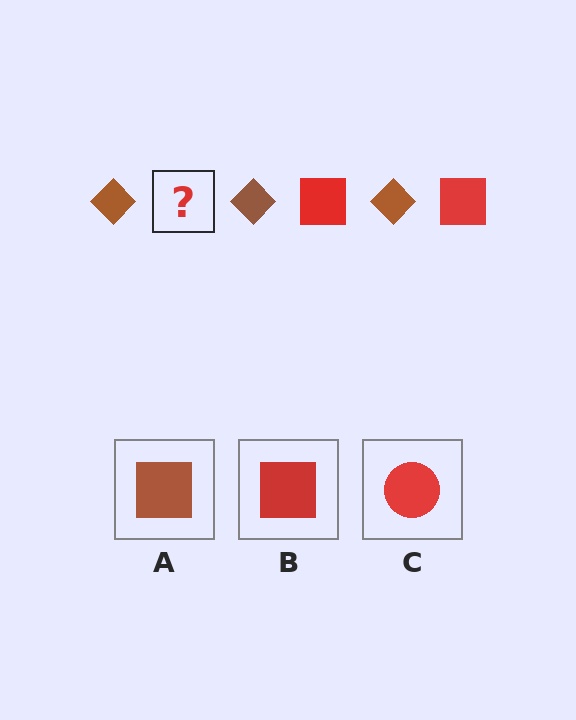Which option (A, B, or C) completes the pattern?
B.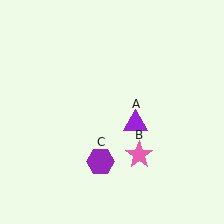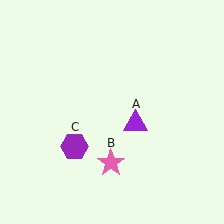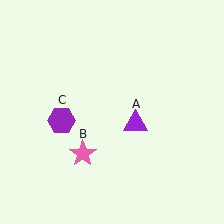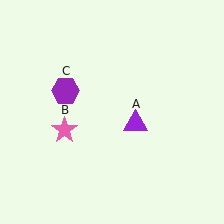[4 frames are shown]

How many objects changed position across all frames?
2 objects changed position: pink star (object B), purple hexagon (object C).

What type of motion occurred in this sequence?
The pink star (object B), purple hexagon (object C) rotated clockwise around the center of the scene.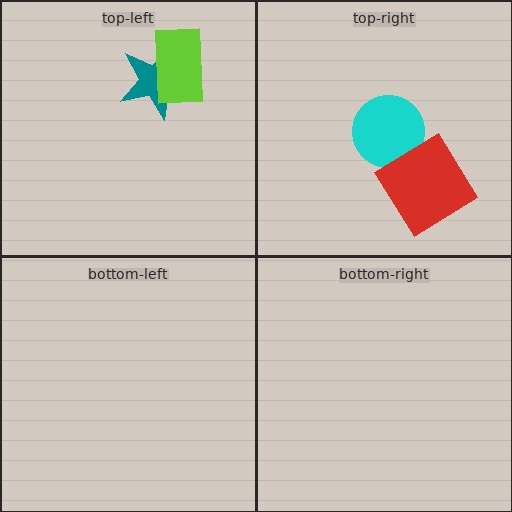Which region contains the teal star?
The top-left region.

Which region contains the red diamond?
The top-right region.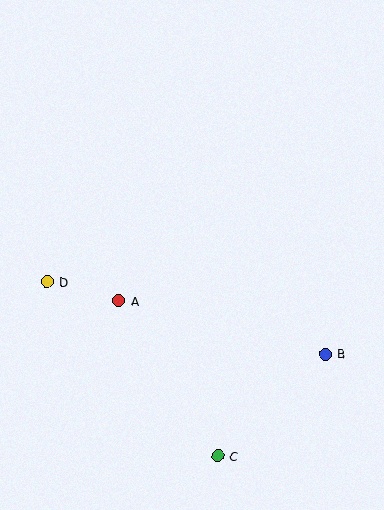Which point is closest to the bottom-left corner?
Point C is closest to the bottom-left corner.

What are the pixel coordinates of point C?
Point C is at (218, 456).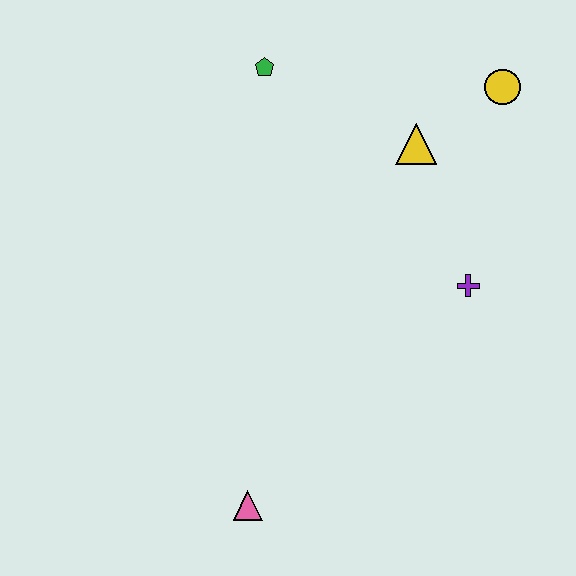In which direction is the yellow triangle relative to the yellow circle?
The yellow triangle is to the left of the yellow circle.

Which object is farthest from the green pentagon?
The pink triangle is farthest from the green pentagon.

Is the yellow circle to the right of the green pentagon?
Yes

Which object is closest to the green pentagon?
The yellow triangle is closest to the green pentagon.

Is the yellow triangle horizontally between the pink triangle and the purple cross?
Yes